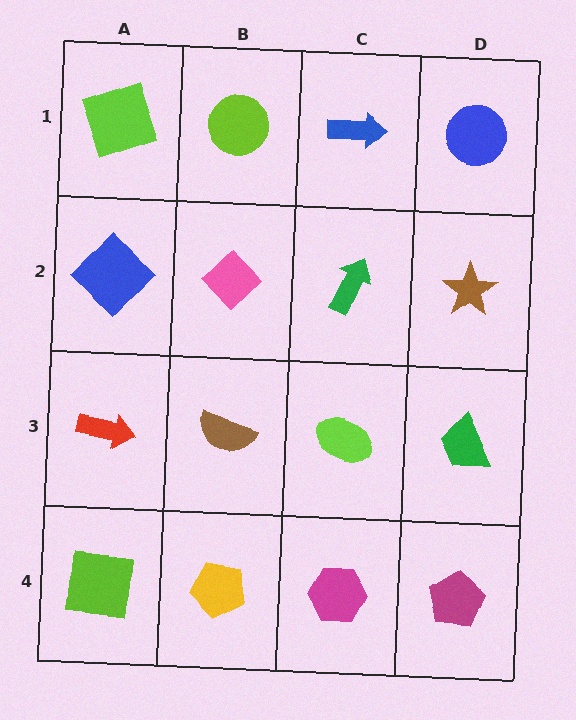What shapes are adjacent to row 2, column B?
A lime circle (row 1, column B), a brown semicircle (row 3, column B), a blue diamond (row 2, column A), a green arrow (row 2, column C).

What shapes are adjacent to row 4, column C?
A lime ellipse (row 3, column C), a yellow pentagon (row 4, column B), a magenta pentagon (row 4, column D).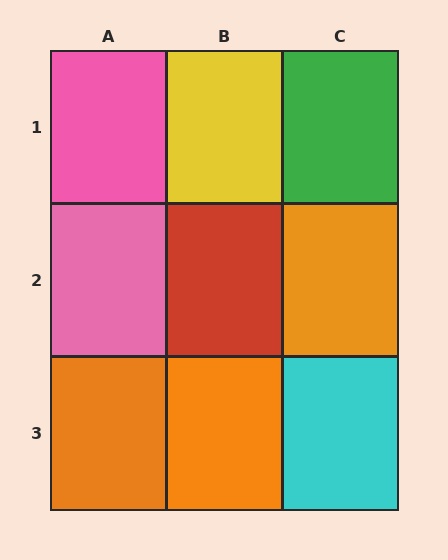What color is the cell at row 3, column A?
Orange.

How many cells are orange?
3 cells are orange.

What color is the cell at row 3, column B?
Orange.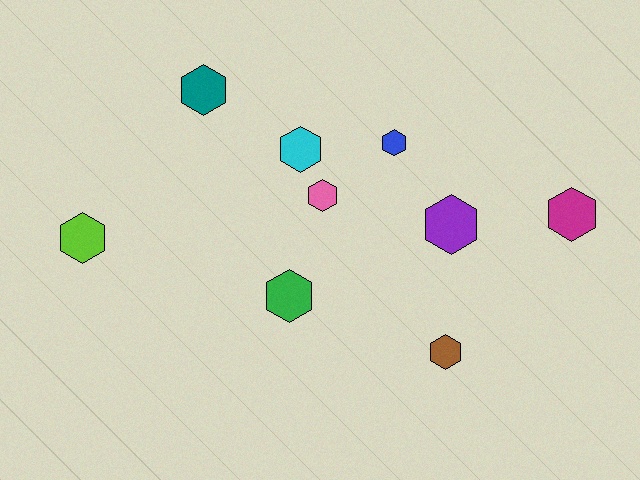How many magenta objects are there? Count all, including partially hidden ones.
There is 1 magenta object.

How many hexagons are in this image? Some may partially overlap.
There are 9 hexagons.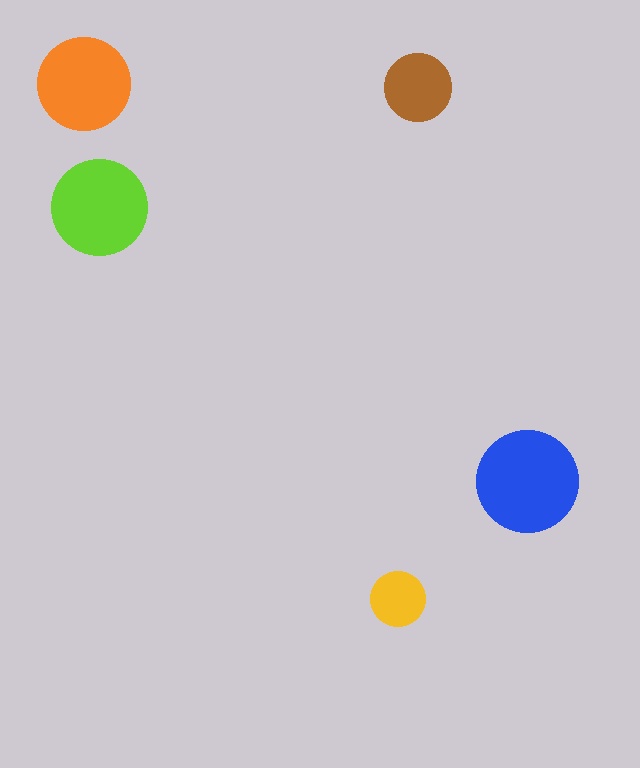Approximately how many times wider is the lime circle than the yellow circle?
About 1.5 times wider.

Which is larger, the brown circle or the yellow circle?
The brown one.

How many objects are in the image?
There are 5 objects in the image.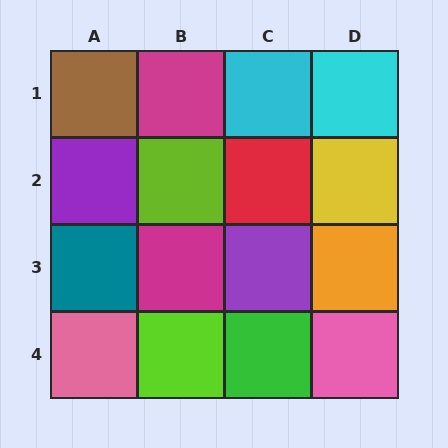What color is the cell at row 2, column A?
Purple.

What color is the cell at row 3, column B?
Magenta.